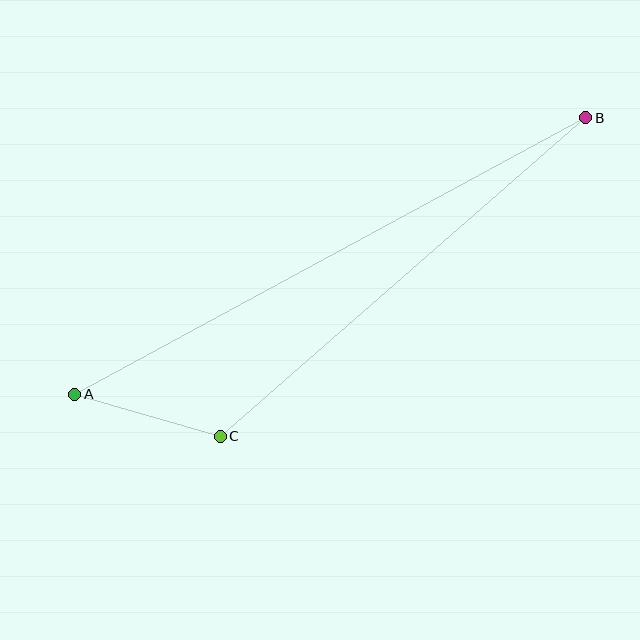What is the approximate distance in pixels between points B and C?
The distance between B and C is approximately 485 pixels.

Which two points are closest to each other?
Points A and C are closest to each other.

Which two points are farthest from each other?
Points A and B are farthest from each other.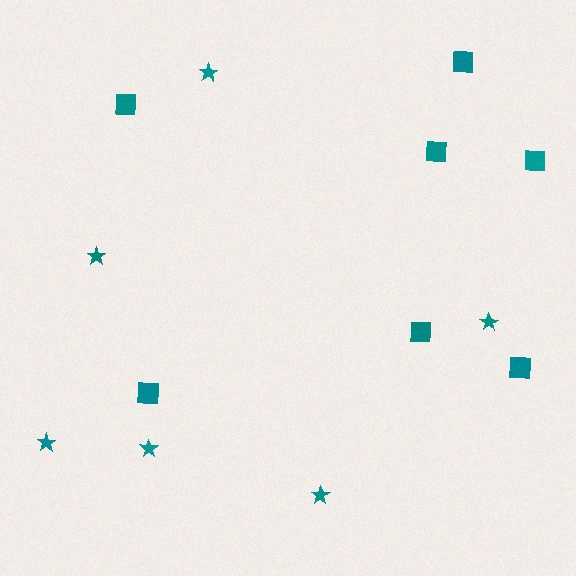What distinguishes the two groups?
There are 2 groups: one group of stars (6) and one group of squares (7).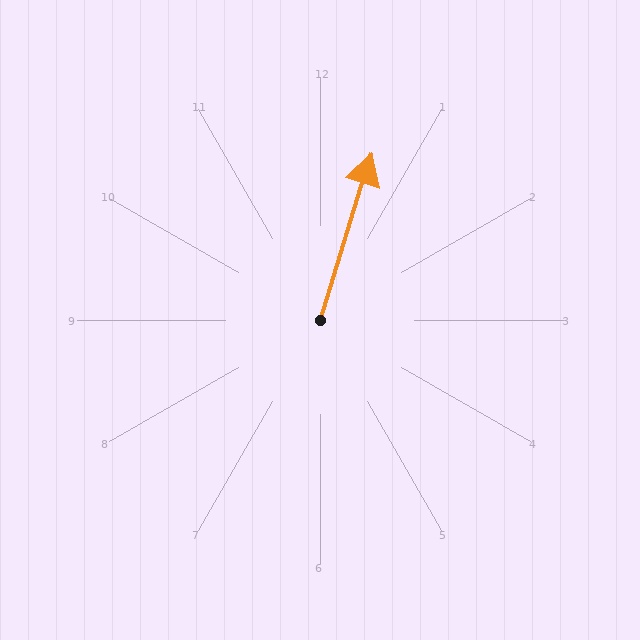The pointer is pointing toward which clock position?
Roughly 1 o'clock.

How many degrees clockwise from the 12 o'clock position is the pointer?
Approximately 17 degrees.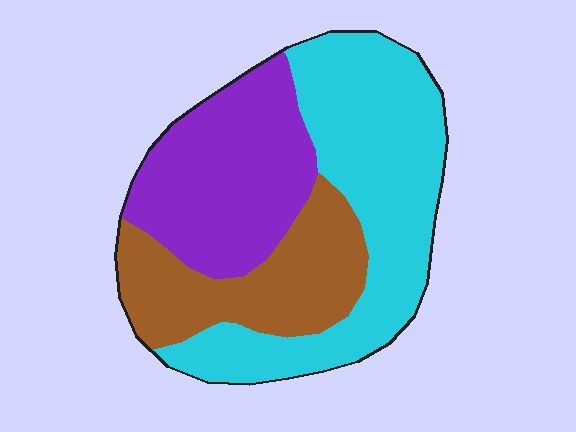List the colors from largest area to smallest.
From largest to smallest: cyan, purple, brown.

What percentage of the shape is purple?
Purple takes up between a sixth and a third of the shape.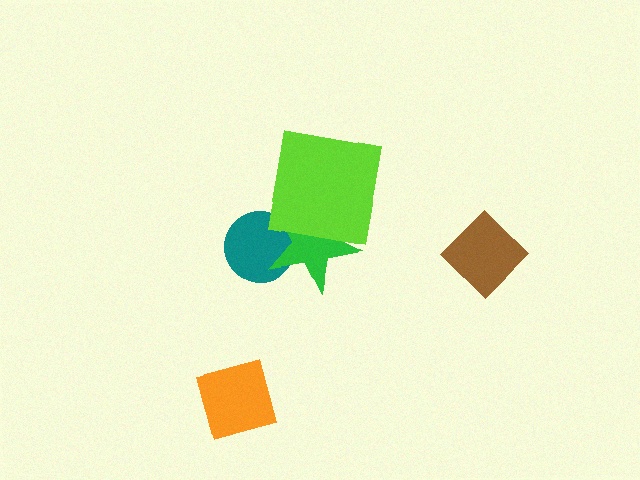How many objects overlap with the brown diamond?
0 objects overlap with the brown diamond.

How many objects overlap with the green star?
2 objects overlap with the green star.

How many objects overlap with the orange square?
0 objects overlap with the orange square.